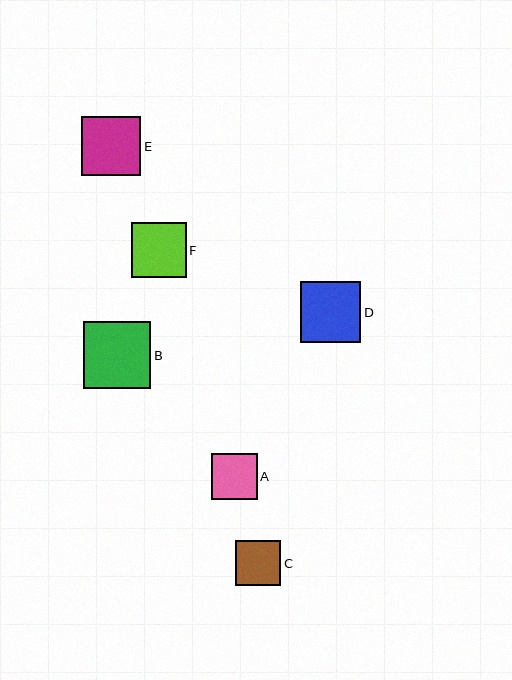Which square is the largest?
Square B is the largest with a size of approximately 67 pixels.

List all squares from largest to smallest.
From largest to smallest: B, D, E, F, A, C.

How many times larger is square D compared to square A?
Square D is approximately 1.3 times the size of square A.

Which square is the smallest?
Square C is the smallest with a size of approximately 45 pixels.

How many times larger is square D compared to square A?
Square D is approximately 1.3 times the size of square A.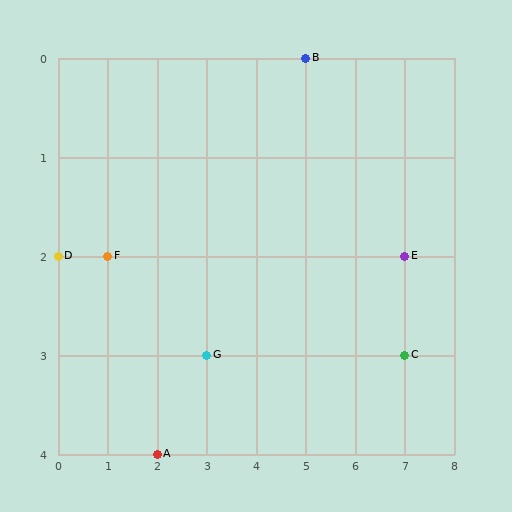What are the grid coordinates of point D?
Point D is at grid coordinates (0, 2).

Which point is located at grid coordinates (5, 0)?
Point B is at (5, 0).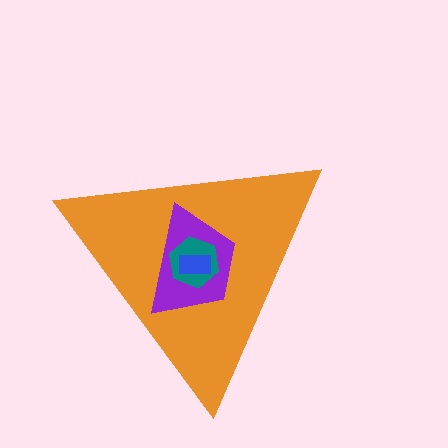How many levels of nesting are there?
4.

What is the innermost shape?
The blue rectangle.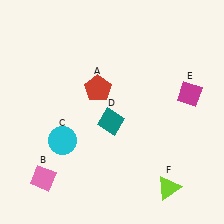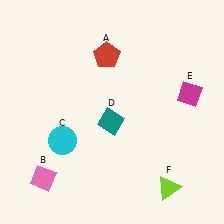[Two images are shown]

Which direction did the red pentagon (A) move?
The red pentagon (A) moved up.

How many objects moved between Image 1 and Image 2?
1 object moved between the two images.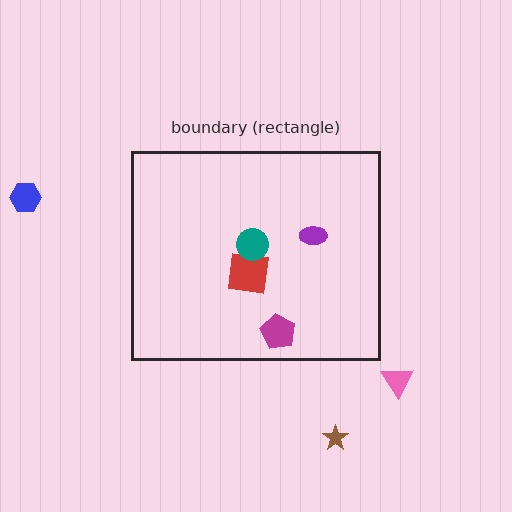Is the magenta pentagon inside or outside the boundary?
Inside.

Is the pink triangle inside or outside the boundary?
Outside.